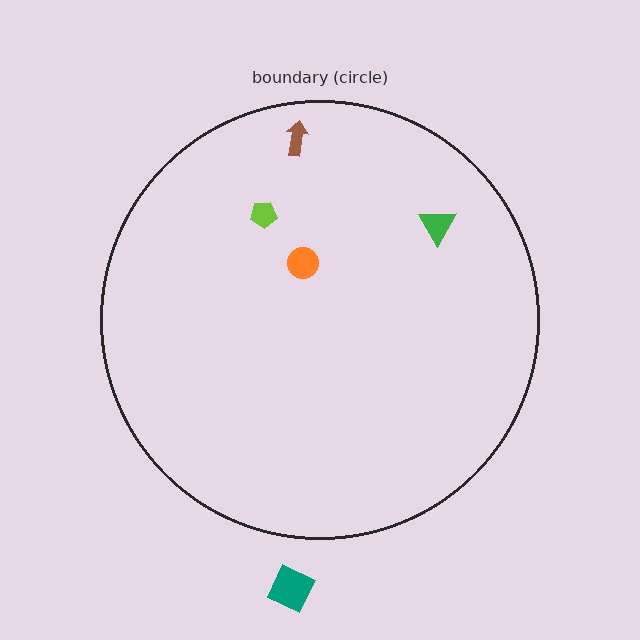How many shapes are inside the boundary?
4 inside, 1 outside.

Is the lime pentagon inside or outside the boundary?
Inside.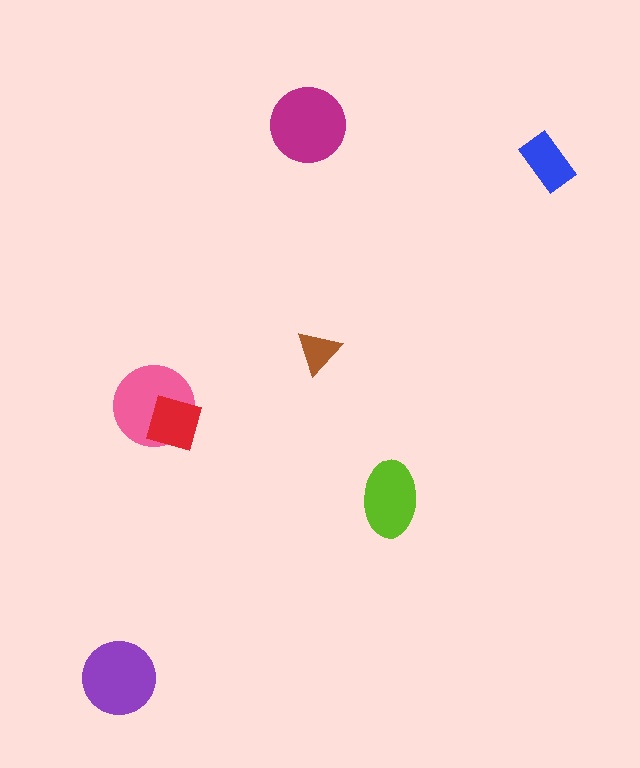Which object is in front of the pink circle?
The red diamond is in front of the pink circle.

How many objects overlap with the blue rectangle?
0 objects overlap with the blue rectangle.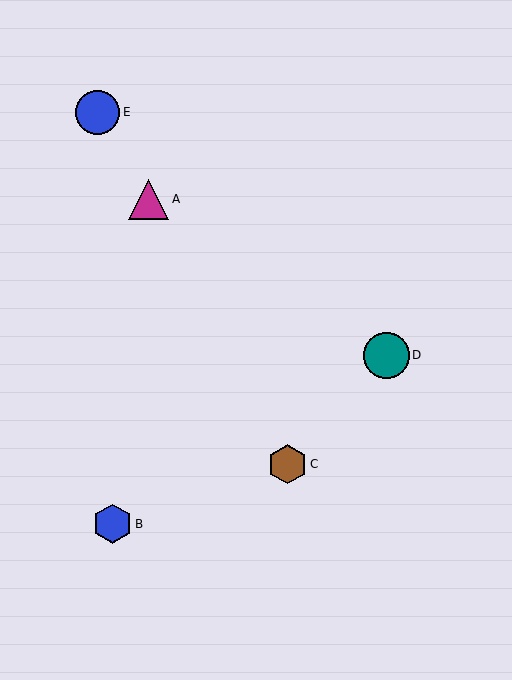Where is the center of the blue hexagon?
The center of the blue hexagon is at (112, 524).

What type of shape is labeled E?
Shape E is a blue circle.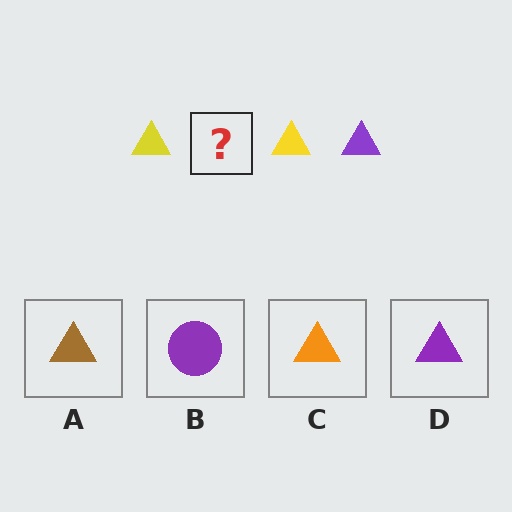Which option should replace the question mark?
Option D.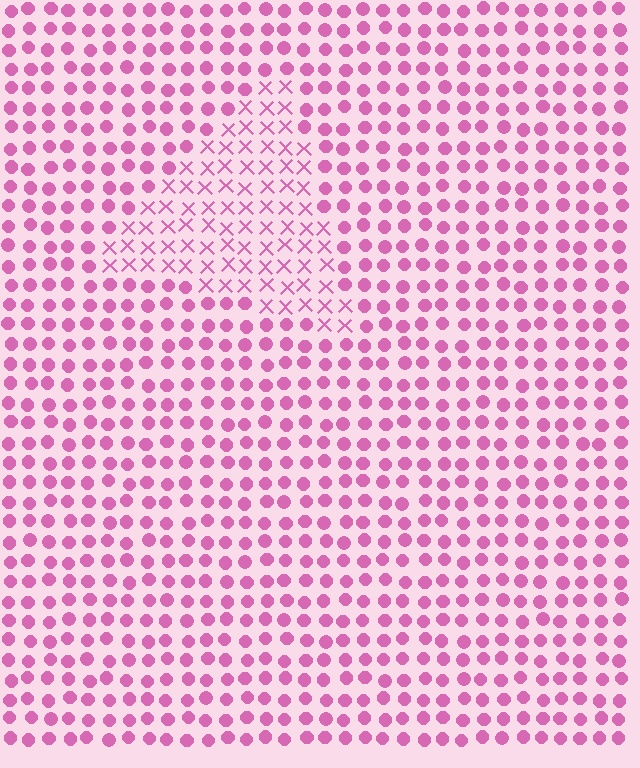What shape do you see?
I see a triangle.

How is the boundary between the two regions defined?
The boundary is defined by a change in element shape: X marks inside vs. circles outside. All elements share the same color and spacing.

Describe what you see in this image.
The image is filled with small pink elements arranged in a uniform grid. A triangle-shaped region contains X marks, while the surrounding area contains circles. The boundary is defined purely by the change in element shape.